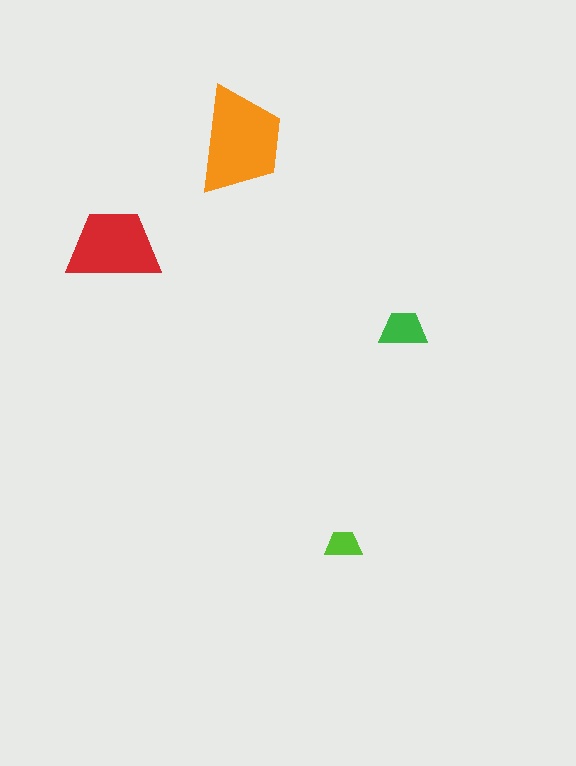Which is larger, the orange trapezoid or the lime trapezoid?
The orange one.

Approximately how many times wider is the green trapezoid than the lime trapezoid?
About 1.5 times wider.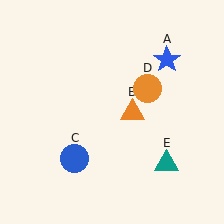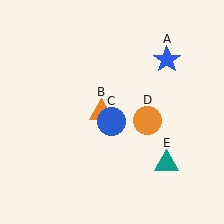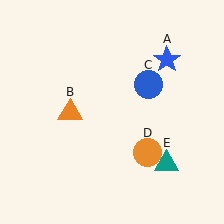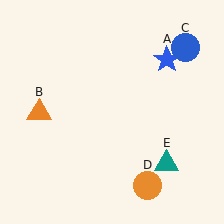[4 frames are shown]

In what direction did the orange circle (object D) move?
The orange circle (object D) moved down.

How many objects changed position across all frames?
3 objects changed position: orange triangle (object B), blue circle (object C), orange circle (object D).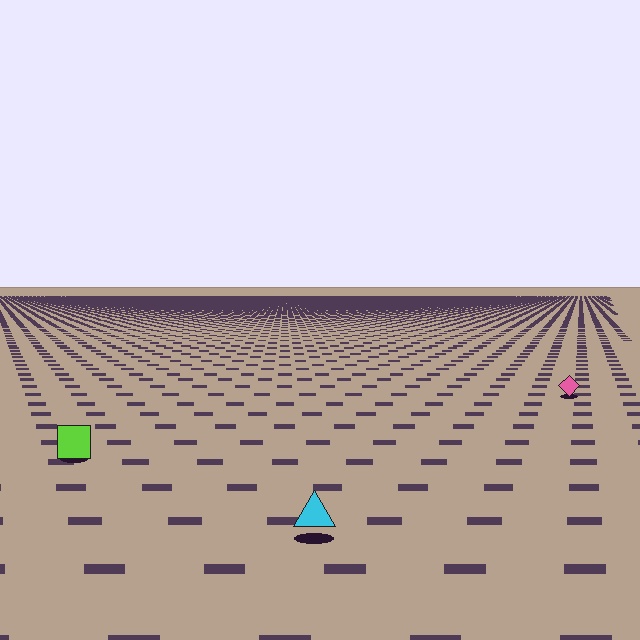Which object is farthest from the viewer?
The pink diamond is farthest from the viewer. It appears smaller and the ground texture around it is denser.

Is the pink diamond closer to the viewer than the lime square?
No. The lime square is closer — you can tell from the texture gradient: the ground texture is coarser near it.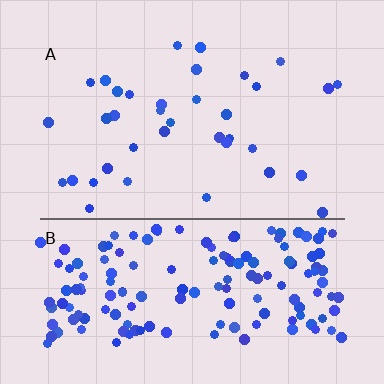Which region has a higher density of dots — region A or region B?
B (the bottom).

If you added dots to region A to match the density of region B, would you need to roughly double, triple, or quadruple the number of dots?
Approximately quadruple.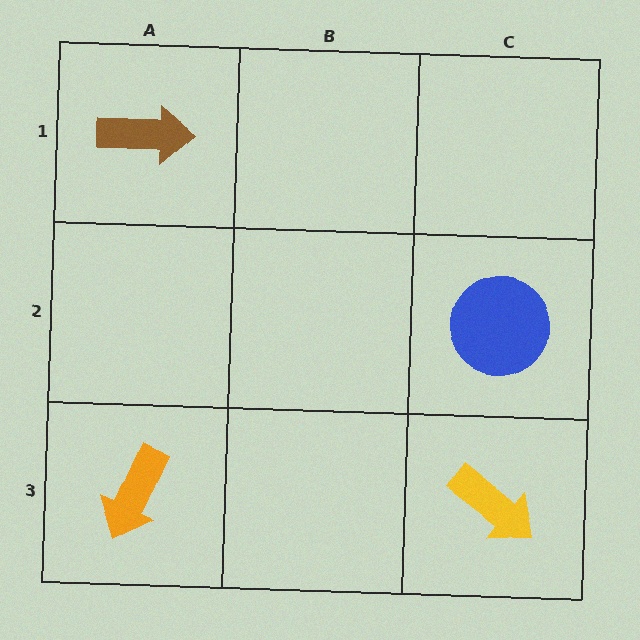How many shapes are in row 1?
1 shape.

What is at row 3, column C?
A yellow arrow.